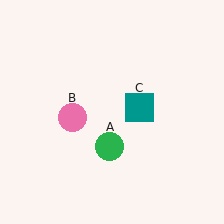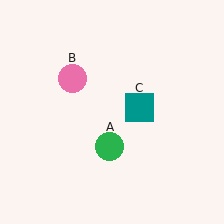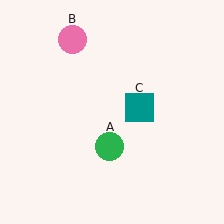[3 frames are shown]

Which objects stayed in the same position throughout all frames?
Green circle (object A) and teal square (object C) remained stationary.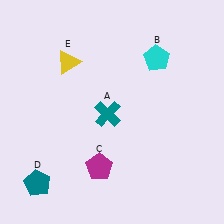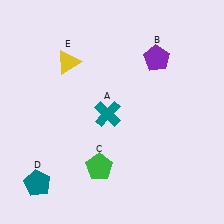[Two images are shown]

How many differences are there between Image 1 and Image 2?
There are 2 differences between the two images.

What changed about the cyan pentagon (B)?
In Image 1, B is cyan. In Image 2, it changed to purple.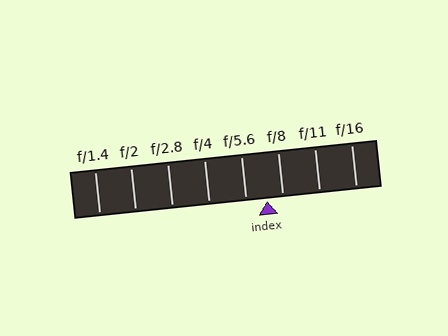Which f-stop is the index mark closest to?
The index mark is closest to f/8.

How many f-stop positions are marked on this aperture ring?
There are 8 f-stop positions marked.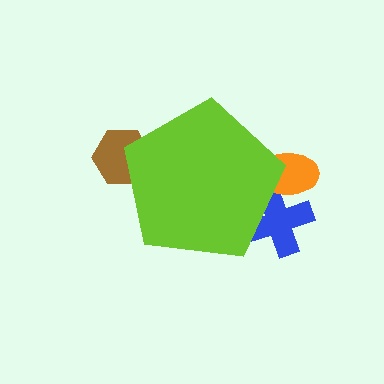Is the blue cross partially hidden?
Yes, the blue cross is partially hidden behind the lime pentagon.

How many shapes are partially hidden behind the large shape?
3 shapes are partially hidden.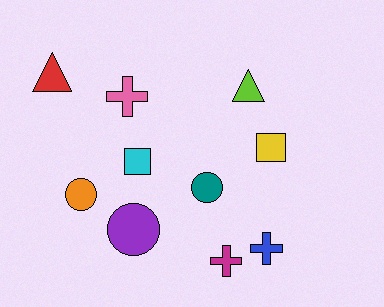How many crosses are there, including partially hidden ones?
There are 3 crosses.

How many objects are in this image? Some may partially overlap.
There are 10 objects.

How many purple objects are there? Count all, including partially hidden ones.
There is 1 purple object.